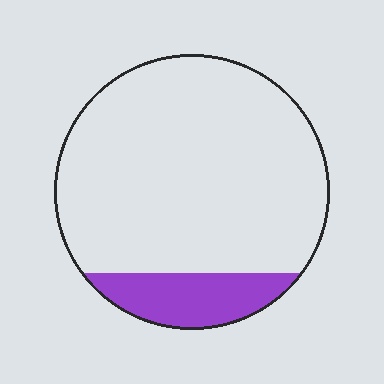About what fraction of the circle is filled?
About one sixth (1/6).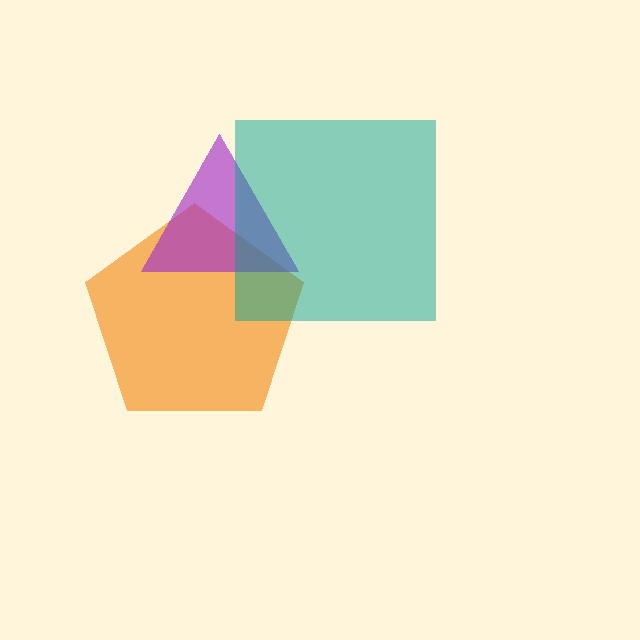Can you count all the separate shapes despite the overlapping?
Yes, there are 3 separate shapes.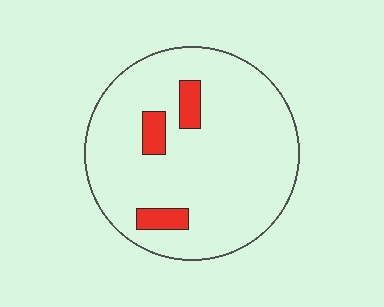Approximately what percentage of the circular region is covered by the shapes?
Approximately 10%.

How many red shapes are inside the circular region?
3.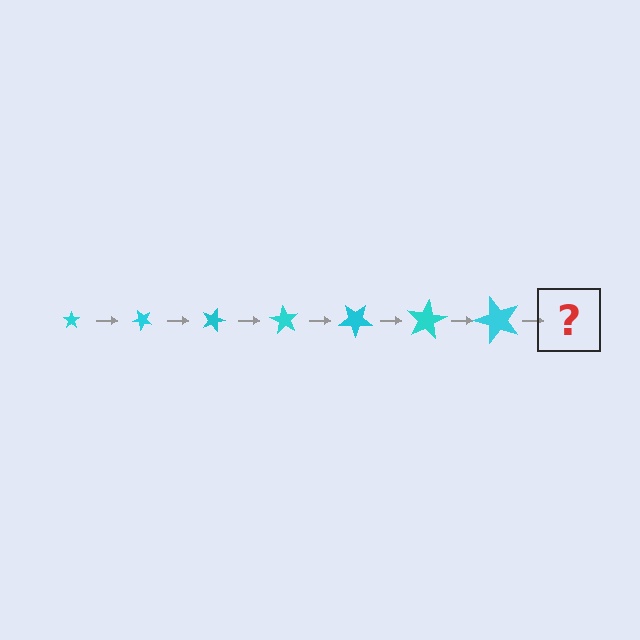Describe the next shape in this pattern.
It should be a star, larger than the previous one and rotated 315 degrees from the start.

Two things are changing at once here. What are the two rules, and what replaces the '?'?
The two rules are that the star grows larger each step and it rotates 45 degrees each step. The '?' should be a star, larger than the previous one and rotated 315 degrees from the start.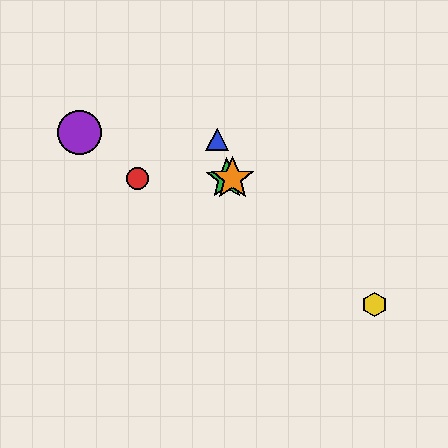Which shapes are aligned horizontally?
The red circle, the green star, the orange star are aligned horizontally.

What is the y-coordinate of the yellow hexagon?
The yellow hexagon is at y≈305.